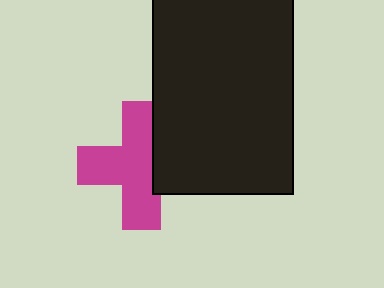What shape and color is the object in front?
The object in front is a black rectangle.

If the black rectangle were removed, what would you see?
You would see the complete magenta cross.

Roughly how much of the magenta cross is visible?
Most of it is visible (roughly 69%).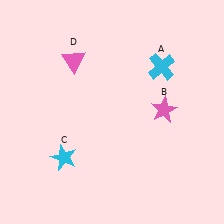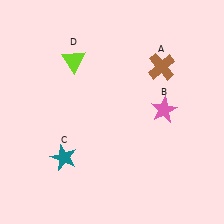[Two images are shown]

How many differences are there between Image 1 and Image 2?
There are 3 differences between the two images.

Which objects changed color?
A changed from cyan to brown. C changed from cyan to teal. D changed from pink to lime.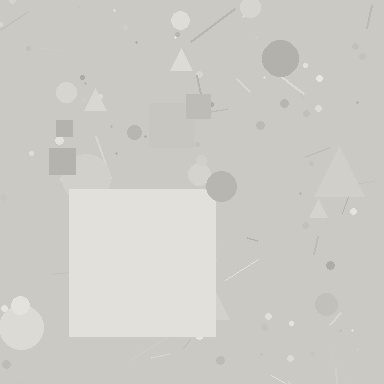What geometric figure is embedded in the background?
A square is embedded in the background.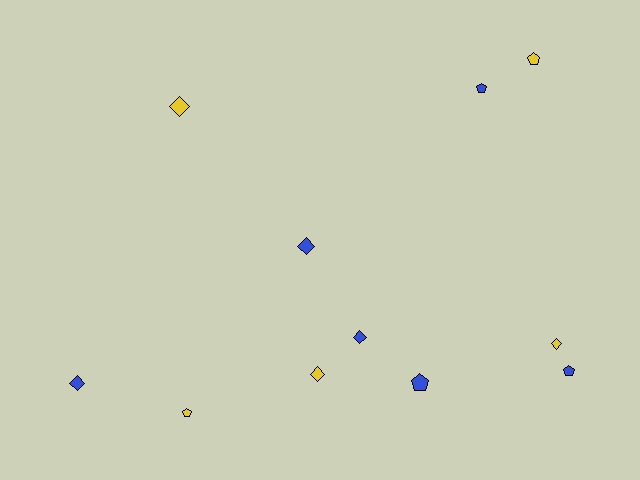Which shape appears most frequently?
Diamond, with 6 objects.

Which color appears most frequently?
Blue, with 6 objects.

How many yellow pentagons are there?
There are 2 yellow pentagons.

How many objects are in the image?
There are 11 objects.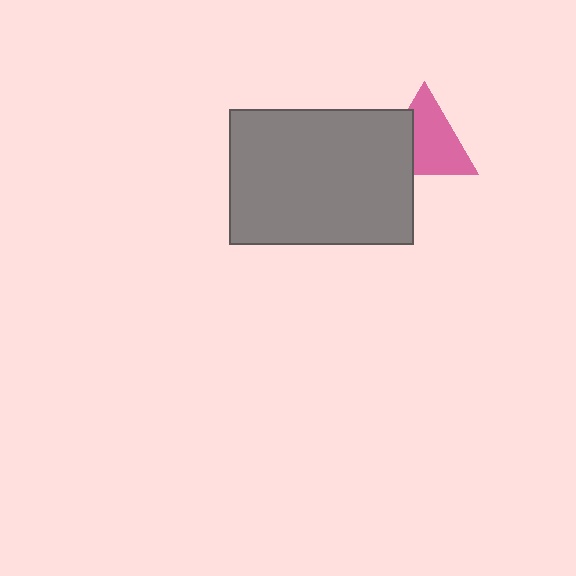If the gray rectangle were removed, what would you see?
You would see the complete pink triangle.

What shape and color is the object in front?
The object in front is a gray rectangle.